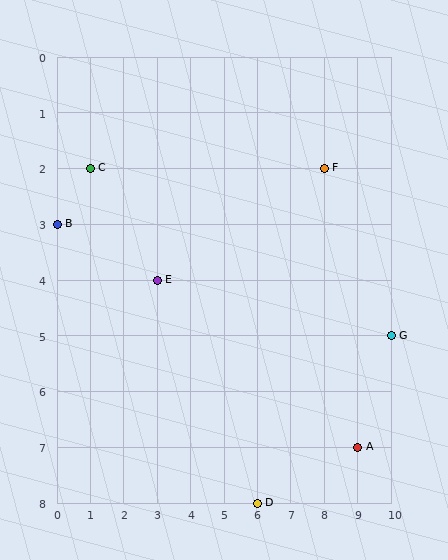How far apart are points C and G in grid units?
Points C and G are 9 columns and 3 rows apart (about 9.5 grid units diagonally).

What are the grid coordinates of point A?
Point A is at grid coordinates (9, 7).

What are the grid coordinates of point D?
Point D is at grid coordinates (6, 8).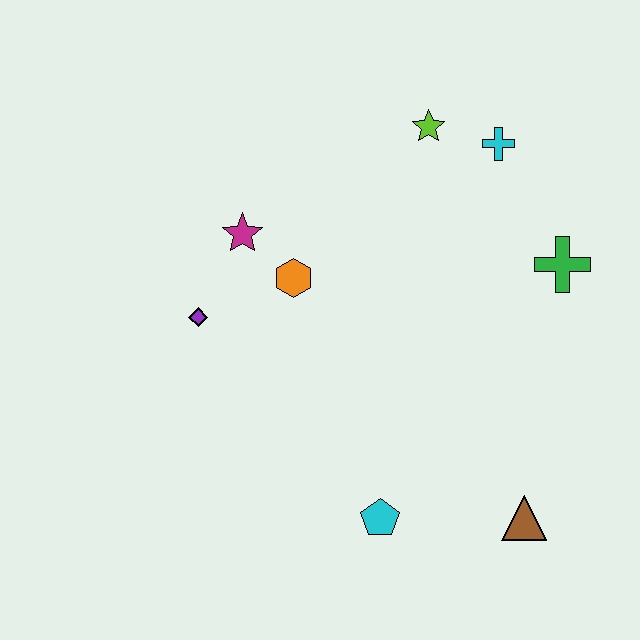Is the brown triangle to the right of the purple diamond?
Yes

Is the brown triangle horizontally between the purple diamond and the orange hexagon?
No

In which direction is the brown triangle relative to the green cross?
The brown triangle is below the green cross.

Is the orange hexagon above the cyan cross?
No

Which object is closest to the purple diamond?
The magenta star is closest to the purple diamond.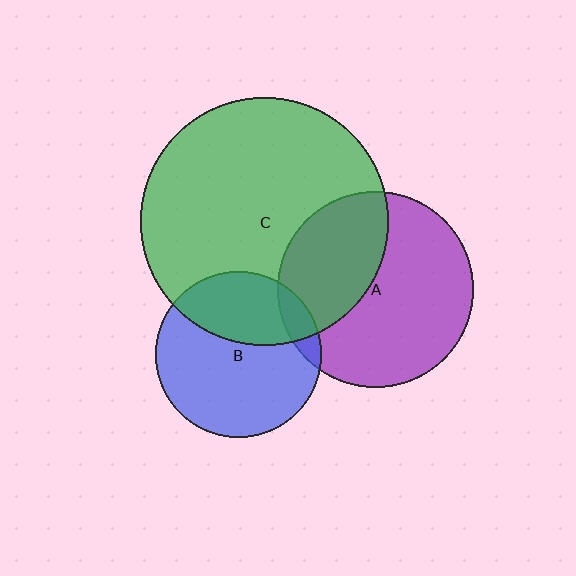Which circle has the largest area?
Circle C (green).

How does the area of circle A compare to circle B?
Approximately 1.4 times.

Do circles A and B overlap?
Yes.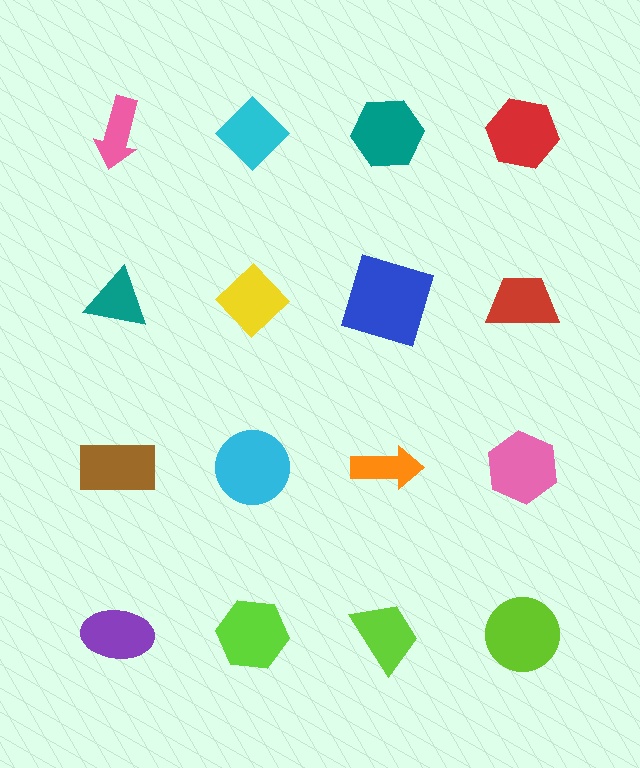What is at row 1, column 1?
A pink arrow.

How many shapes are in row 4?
4 shapes.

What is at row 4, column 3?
A lime trapezoid.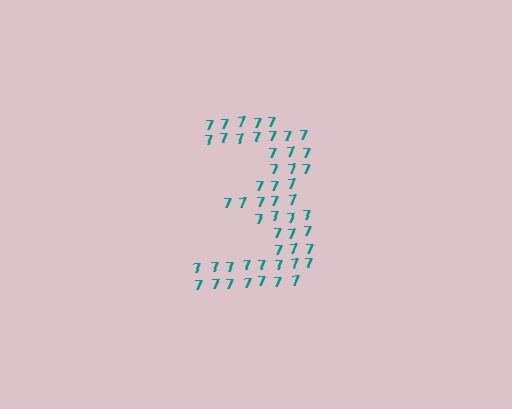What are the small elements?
The small elements are digit 7's.